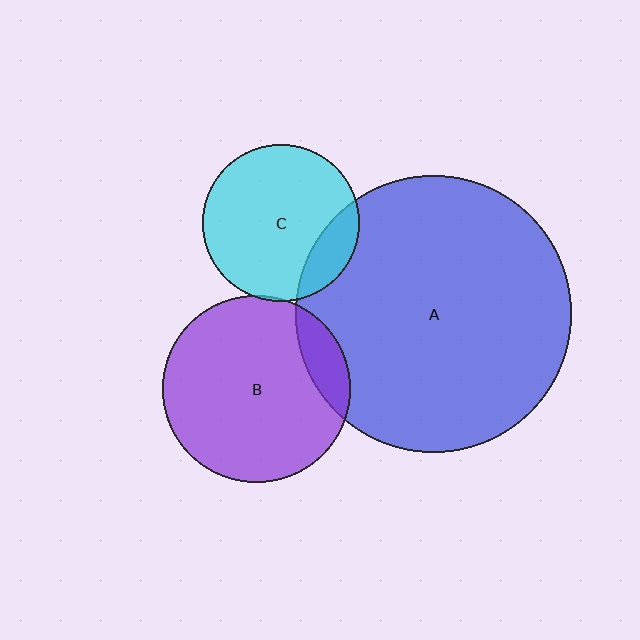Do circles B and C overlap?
Yes.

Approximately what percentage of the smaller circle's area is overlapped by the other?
Approximately 5%.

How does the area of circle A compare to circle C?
Approximately 3.1 times.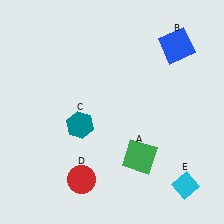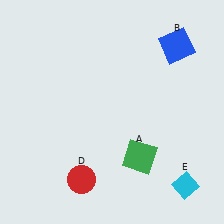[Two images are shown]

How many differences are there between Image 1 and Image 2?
There is 1 difference between the two images.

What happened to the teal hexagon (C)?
The teal hexagon (C) was removed in Image 2. It was in the bottom-left area of Image 1.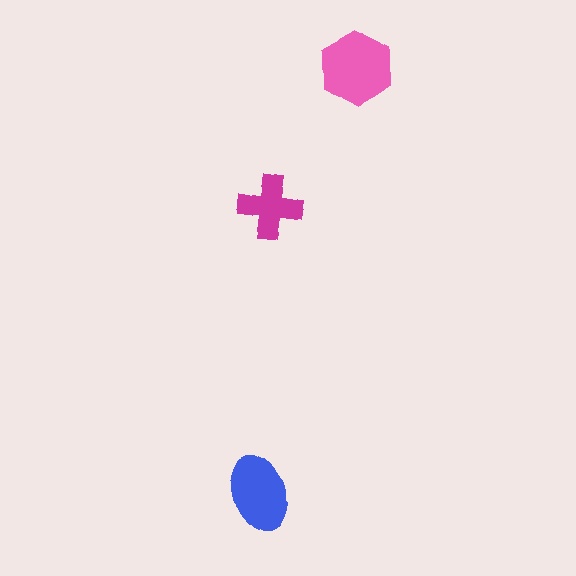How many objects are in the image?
There are 3 objects in the image.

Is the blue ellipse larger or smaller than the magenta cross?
Larger.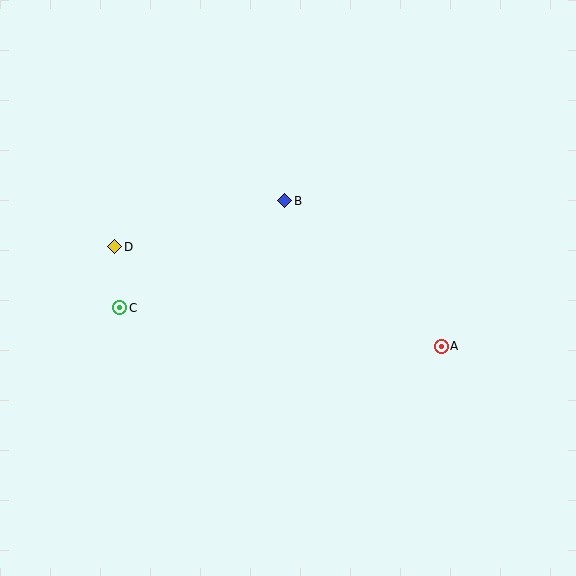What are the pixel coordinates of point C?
Point C is at (120, 308).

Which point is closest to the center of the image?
Point B at (285, 201) is closest to the center.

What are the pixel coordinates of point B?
Point B is at (285, 201).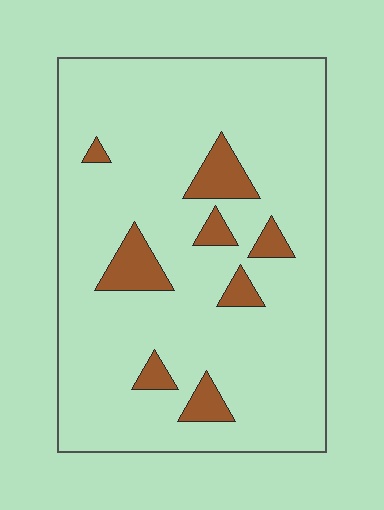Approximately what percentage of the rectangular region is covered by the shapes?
Approximately 10%.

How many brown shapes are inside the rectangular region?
8.